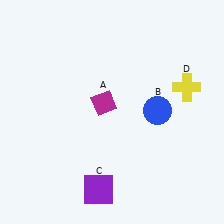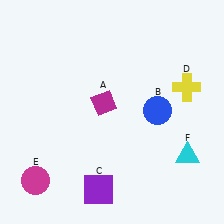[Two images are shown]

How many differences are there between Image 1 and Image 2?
There are 2 differences between the two images.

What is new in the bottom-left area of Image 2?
A magenta circle (E) was added in the bottom-left area of Image 2.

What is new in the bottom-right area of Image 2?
A cyan triangle (F) was added in the bottom-right area of Image 2.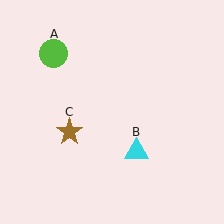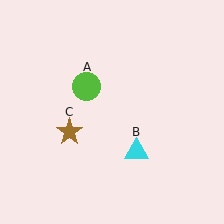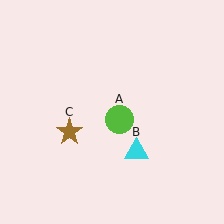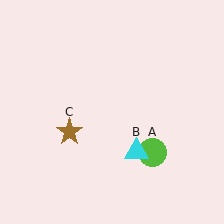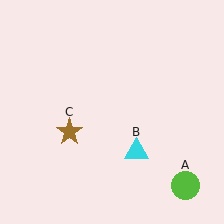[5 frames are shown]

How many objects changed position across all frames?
1 object changed position: lime circle (object A).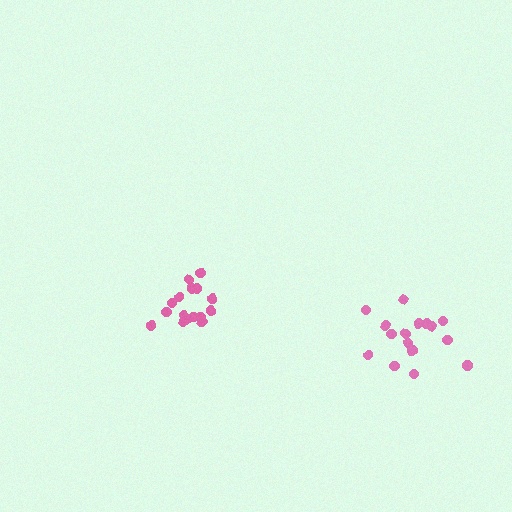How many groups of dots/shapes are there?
There are 2 groups.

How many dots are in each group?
Group 1: 16 dots, Group 2: 16 dots (32 total).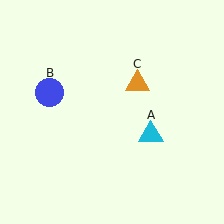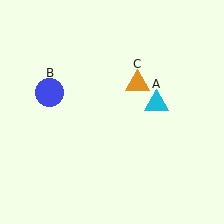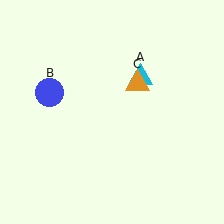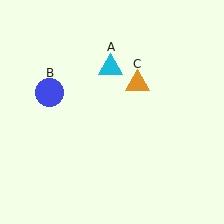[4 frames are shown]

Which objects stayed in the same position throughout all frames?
Blue circle (object B) and orange triangle (object C) remained stationary.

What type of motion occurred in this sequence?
The cyan triangle (object A) rotated counterclockwise around the center of the scene.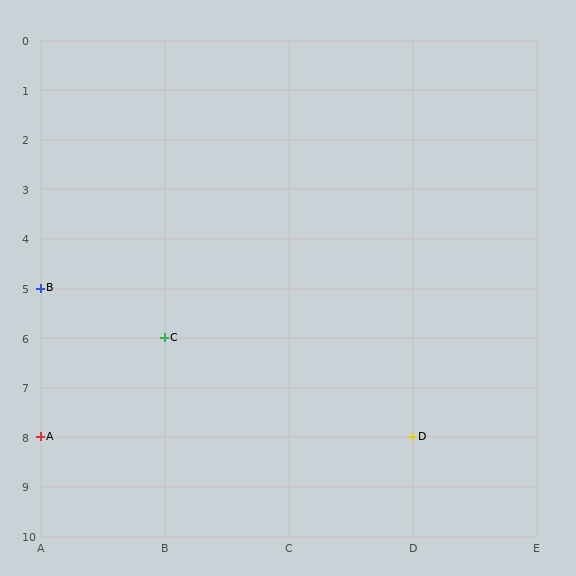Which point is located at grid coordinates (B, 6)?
Point C is at (B, 6).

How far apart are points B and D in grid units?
Points B and D are 3 columns and 3 rows apart (about 4.2 grid units diagonally).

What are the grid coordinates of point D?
Point D is at grid coordinates (D, 8).